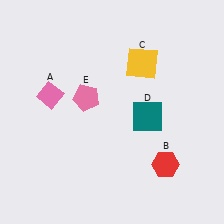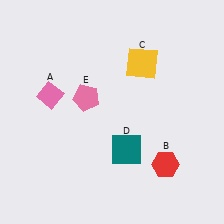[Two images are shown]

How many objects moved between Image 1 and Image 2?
1 object moved between the two images.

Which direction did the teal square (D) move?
The teal square (D) moved down.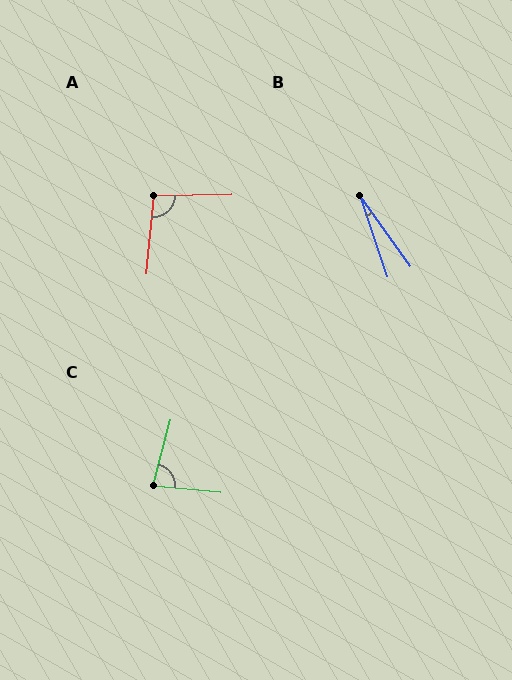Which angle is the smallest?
B, at approximately 17 degrees.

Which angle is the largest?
A, at approximately 97 degrees.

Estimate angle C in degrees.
Approximately 80 degrees.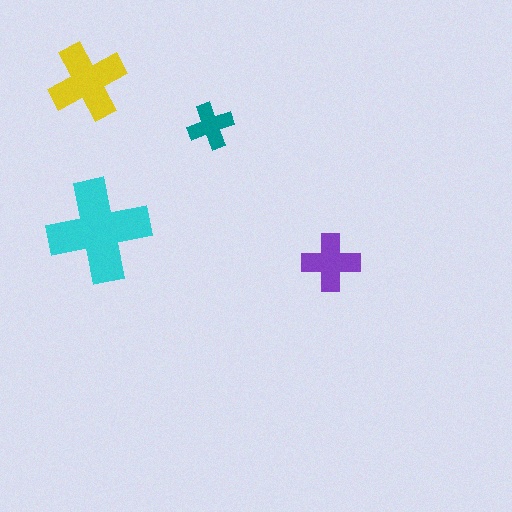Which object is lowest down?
The purple cross is bottommost.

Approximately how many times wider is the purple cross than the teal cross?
About 1.5 times wider.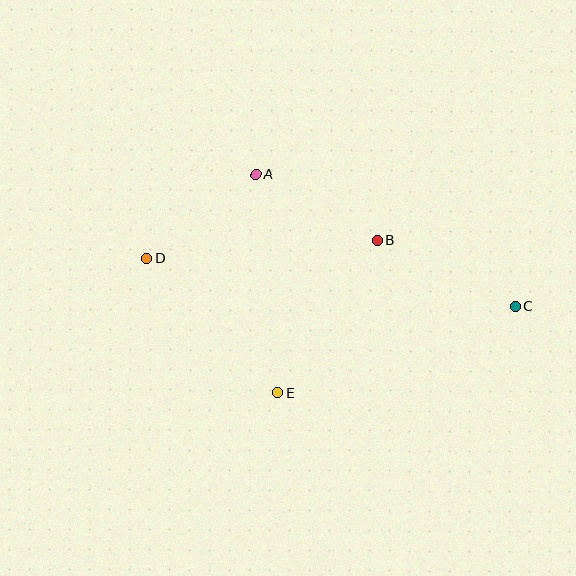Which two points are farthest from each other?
Points C and D are farthest from each other.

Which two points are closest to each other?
Points A and D are closest to each other.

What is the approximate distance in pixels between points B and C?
The distance between B and C is approximately 153 pixels.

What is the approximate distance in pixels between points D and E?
The distance between D and E is approximately 187 pixels.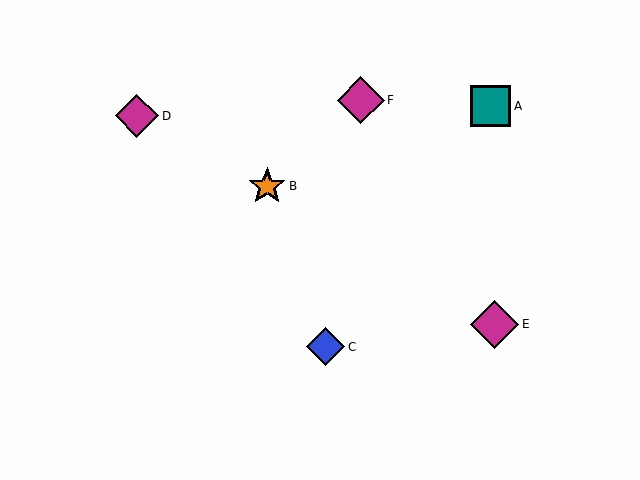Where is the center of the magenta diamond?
The center of the magenta diamond is at (494, 324).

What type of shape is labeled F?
Shape F is a magenta diamond.